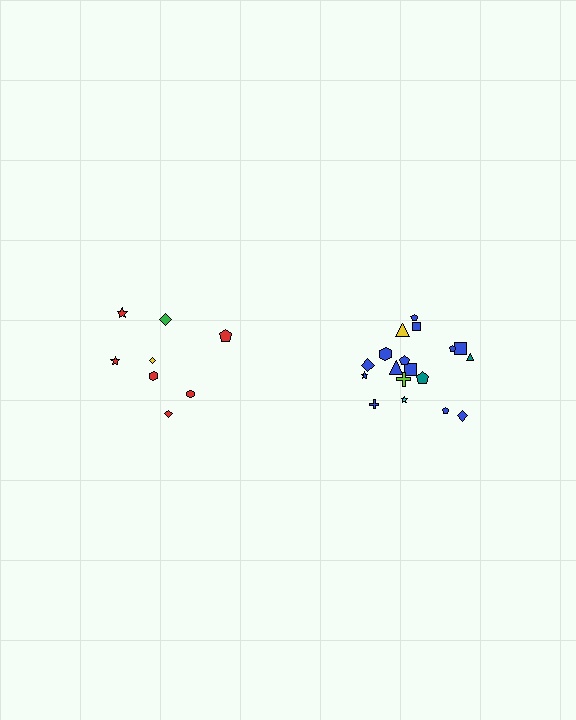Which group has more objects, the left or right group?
The right group.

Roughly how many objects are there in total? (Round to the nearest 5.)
Roughly 25 objects in total.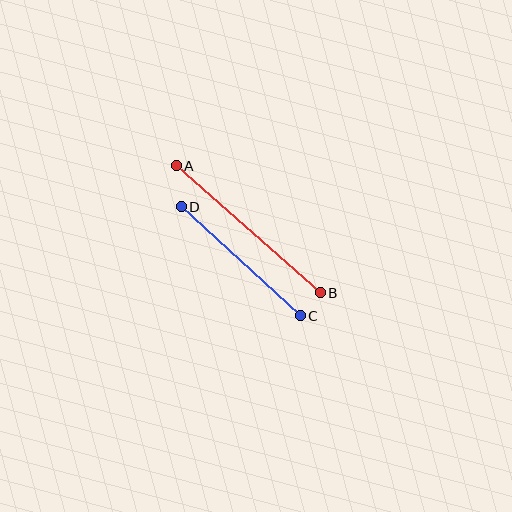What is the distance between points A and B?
The distance is approximately 192 pixels.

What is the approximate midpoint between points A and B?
The midpoint is at approximately (248, 229) pixels.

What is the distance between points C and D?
The distance is approximately 161 pixels.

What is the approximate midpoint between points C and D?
The midpoint is at approximately (241, 261) pixels.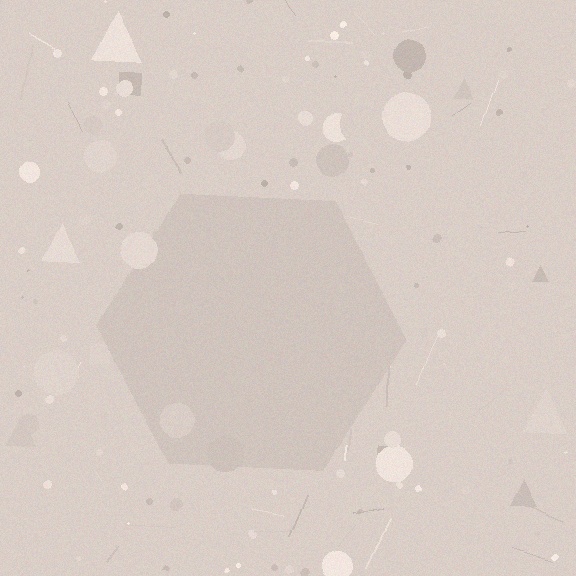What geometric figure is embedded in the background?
A hexagon is embedded in the background.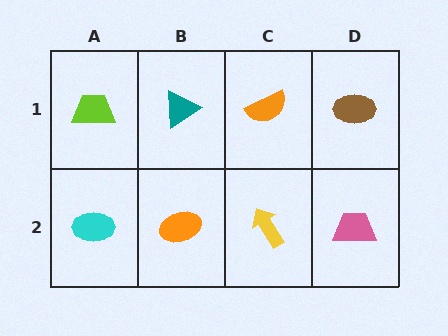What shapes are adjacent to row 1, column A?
A cyan ellipse (row 2, column A), a teal triangle (row 1, column B).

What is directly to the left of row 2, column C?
An orange ellipse.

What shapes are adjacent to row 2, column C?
An orange semicircle (row 1, column C), an orange ellipse (row 2, column B), a pink trapezoid (row 2, column D).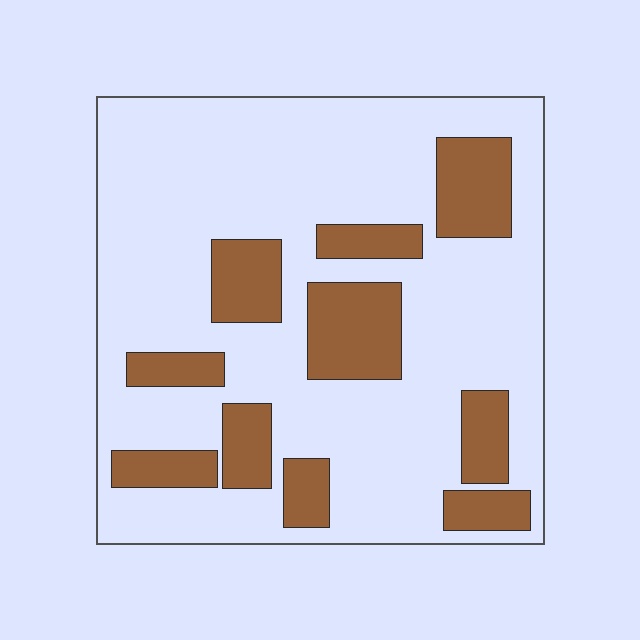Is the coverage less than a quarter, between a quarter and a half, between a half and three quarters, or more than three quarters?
Less than a quarter.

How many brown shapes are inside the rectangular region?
10.